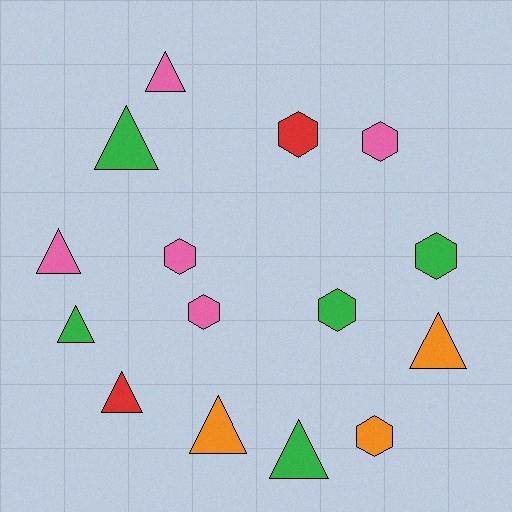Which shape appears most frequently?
Triangle, with 8 objects.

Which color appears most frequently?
Green, with 5 objects.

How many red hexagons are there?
There is 1 red hexagon.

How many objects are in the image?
There are 15 objects.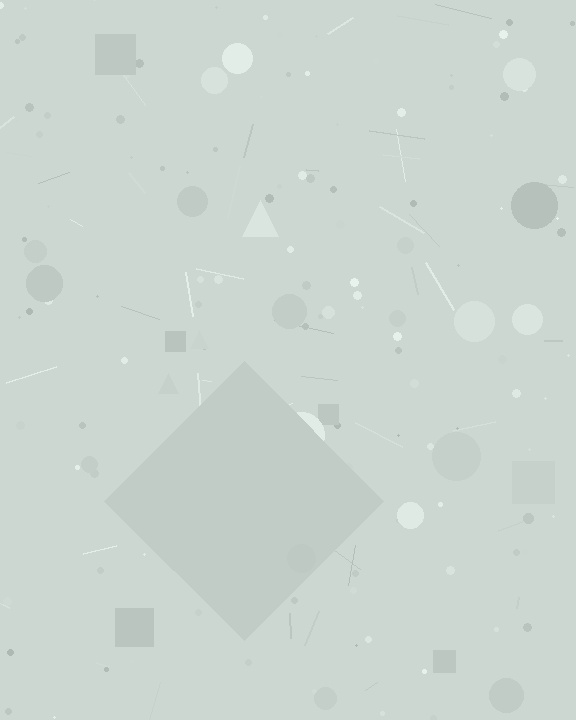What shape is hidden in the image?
A diamond is hidden in the image.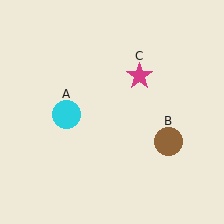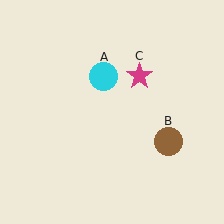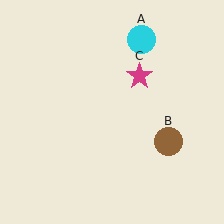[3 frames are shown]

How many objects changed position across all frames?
1 object changed position: cyan circle (object A).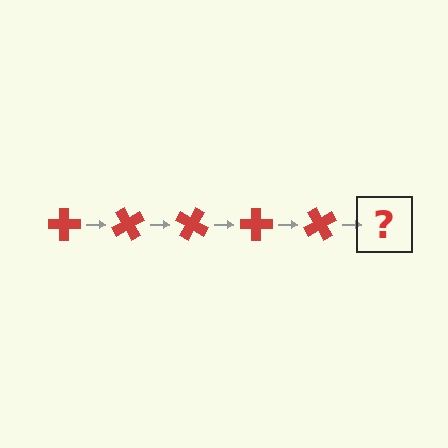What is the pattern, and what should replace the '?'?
The pattern is that the cross rotates 60 degrees each step. The '?' should be a red cross rotated 300 degrees.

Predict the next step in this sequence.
The next step is a red cross rotated 300 degrees.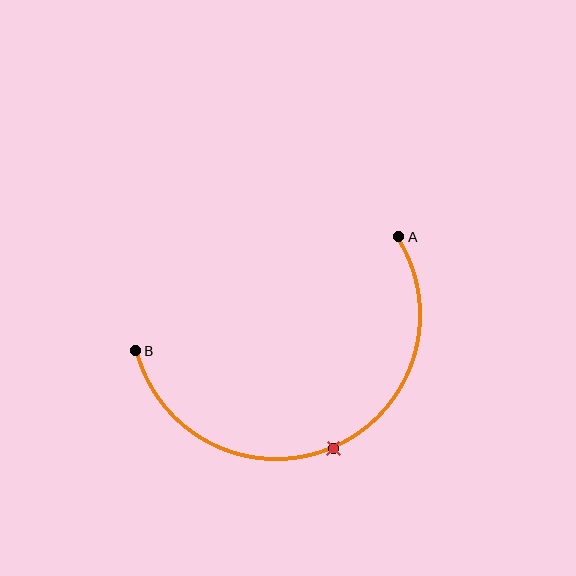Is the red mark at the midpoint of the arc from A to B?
Yes. The red mark lies on the arc at equal arc-length from both A and B — it is the arc midpoint.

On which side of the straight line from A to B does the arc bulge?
The arc bulges below the straight line connecting A and B.